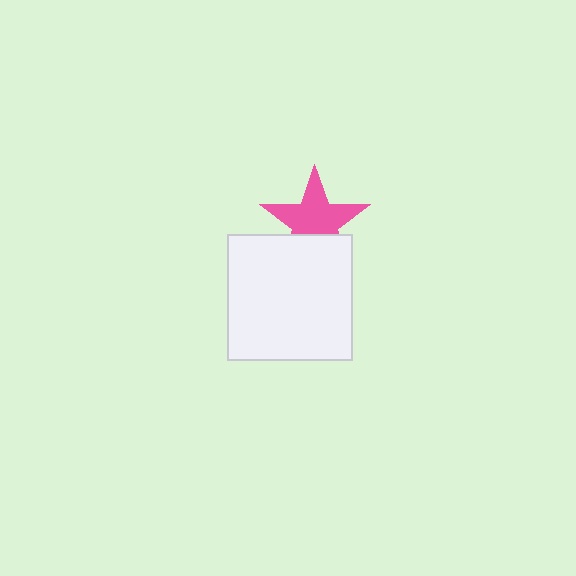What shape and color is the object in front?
The object in front is a white square.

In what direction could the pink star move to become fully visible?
The pink star could move up. That would shift it out from behind the white square entirely.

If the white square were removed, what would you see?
You would see the complete pink star.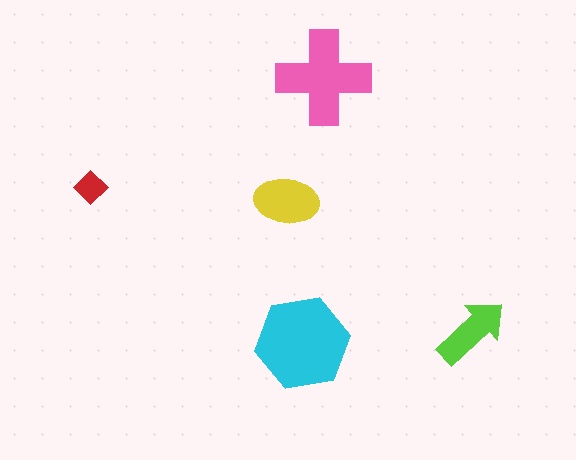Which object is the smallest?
The red diamond.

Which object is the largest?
The cyan hexagon.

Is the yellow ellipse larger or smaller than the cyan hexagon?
Smaller.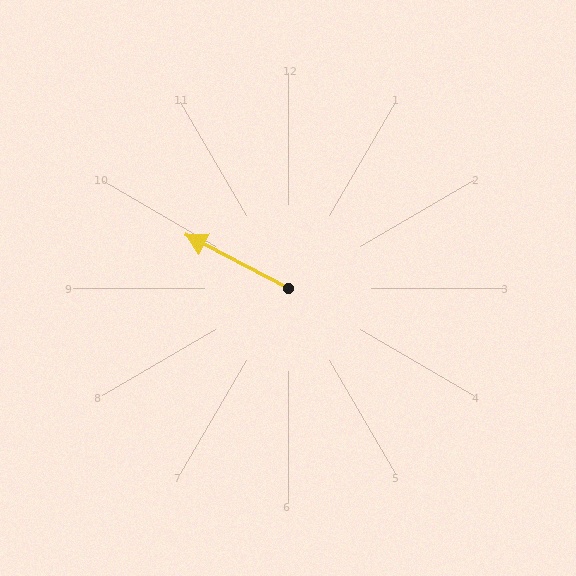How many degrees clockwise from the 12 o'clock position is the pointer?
Approximately 298 degrees.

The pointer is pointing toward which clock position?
Roughly 10 o'clock.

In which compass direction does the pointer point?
Northwest.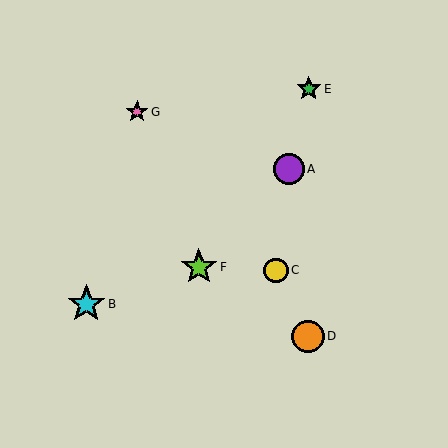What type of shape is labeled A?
Shape A is a purple circle.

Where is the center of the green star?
The center of the green star is at (309, 89).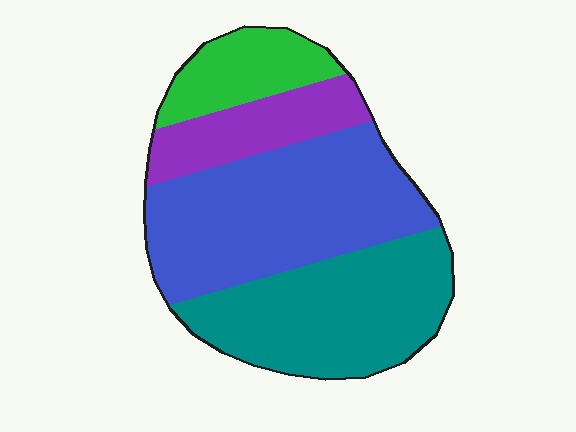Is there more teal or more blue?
Blue.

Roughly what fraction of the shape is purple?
Purple takes up less than a quarter of the shape.